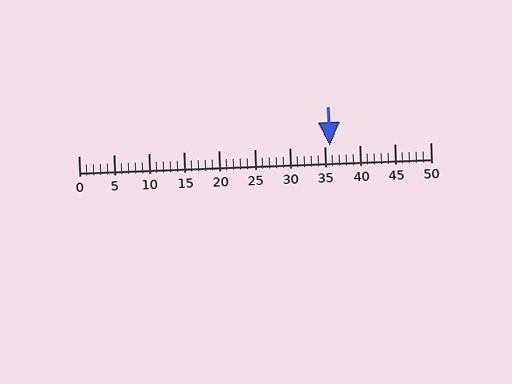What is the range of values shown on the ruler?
The ruler shows values from 0 to 50.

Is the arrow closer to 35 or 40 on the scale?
The arrow is closer to 35.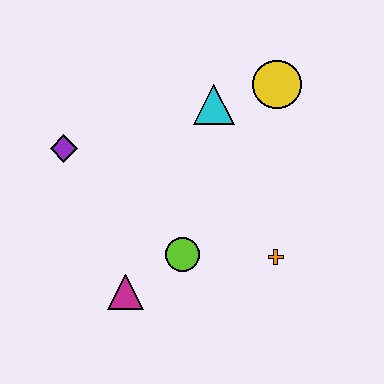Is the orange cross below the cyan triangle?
Yes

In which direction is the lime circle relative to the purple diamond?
The lime circle is to the right of the purple diamond.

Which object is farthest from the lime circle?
The yellow circle is farthest from the lime circle.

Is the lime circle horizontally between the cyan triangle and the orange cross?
No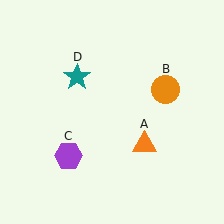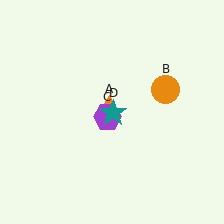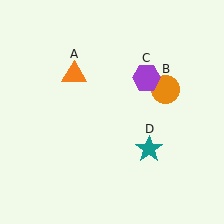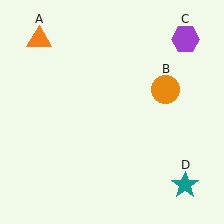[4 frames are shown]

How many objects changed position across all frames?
3 objects changed position: orange triangle (object A), purple hexagon (object C), teal star (object D).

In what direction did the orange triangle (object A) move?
The orange triangle (object A) moved up and to the left.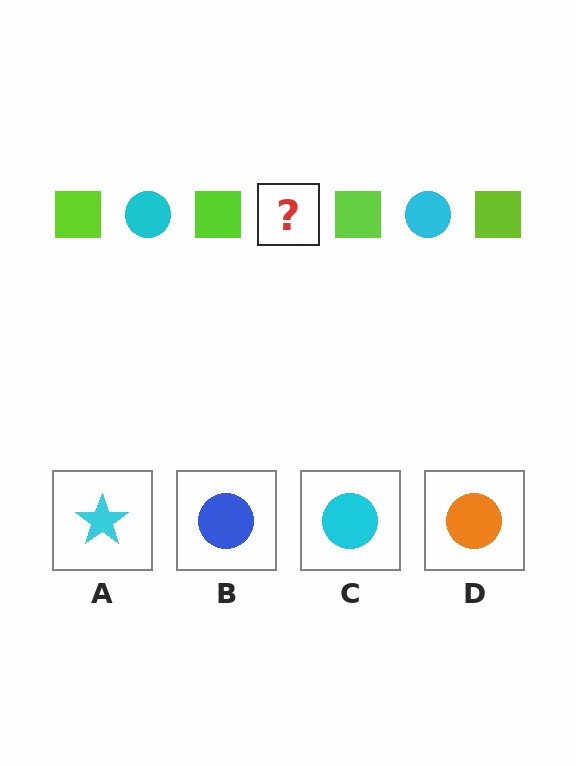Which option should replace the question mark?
Option C.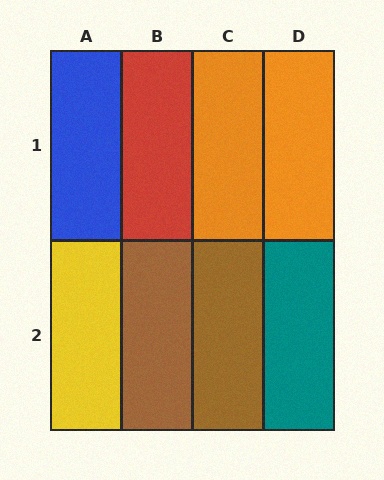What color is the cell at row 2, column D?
Teal.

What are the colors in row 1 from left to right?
Blue, red, orange, orange.